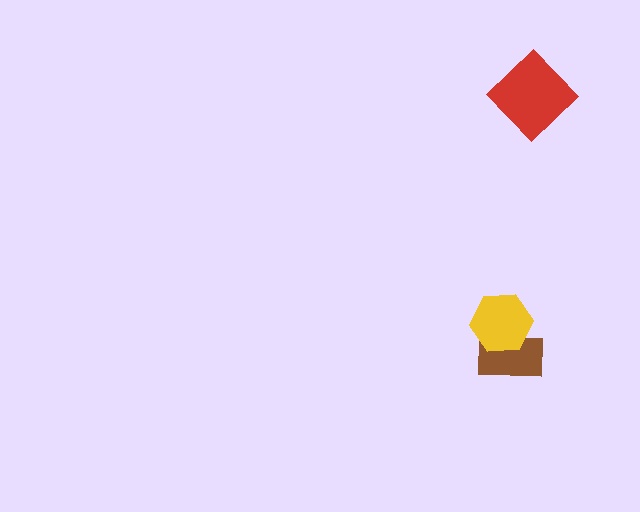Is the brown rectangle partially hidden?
Yes, it is partially covered by another shape.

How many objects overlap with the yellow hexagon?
1 object overlaps with the yellow hexagon.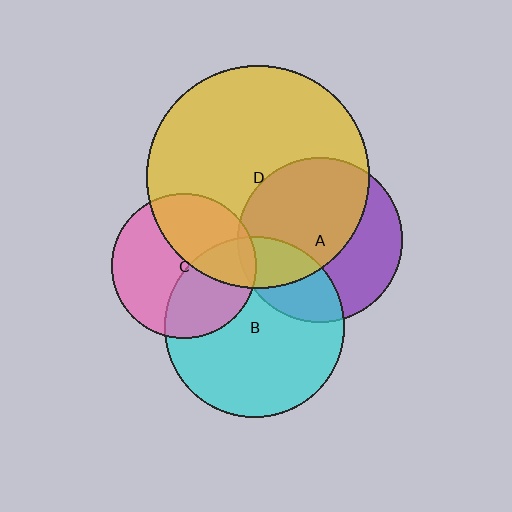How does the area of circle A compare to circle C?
Approximately 1.3 times.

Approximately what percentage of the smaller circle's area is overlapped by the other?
Approximately 20%.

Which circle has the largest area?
Circle D (yellow).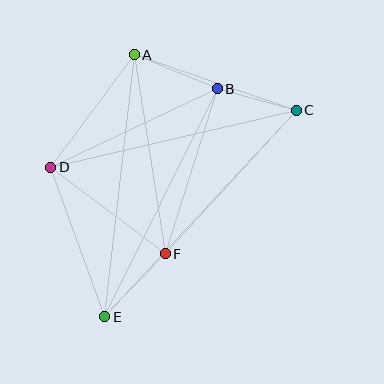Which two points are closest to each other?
Points B and C are closest to each other.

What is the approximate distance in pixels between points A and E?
The distance between A and E is approximately 264 pixels.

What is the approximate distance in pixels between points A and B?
The distance between A and B is approximately 90 pixels.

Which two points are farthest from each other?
Points C and E are farthest from each other.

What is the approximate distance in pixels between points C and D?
The distance between C and D is approximately 252 pixels.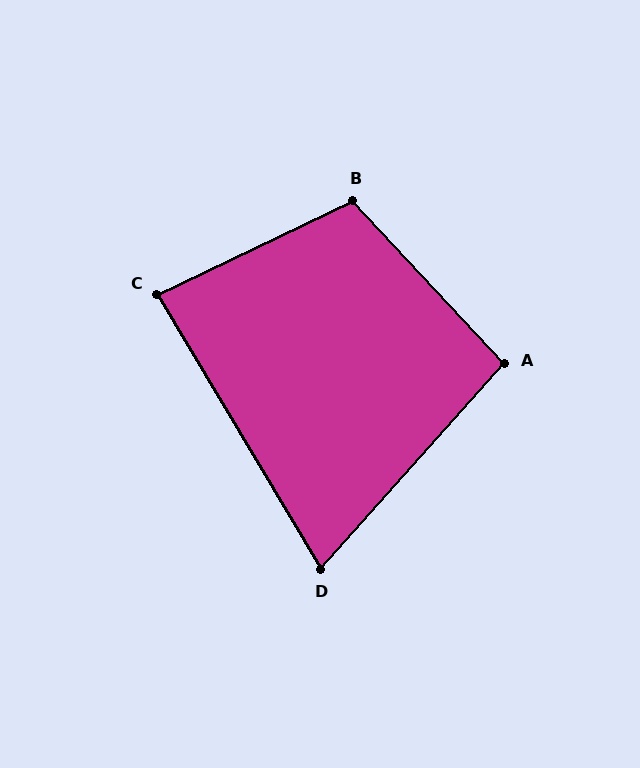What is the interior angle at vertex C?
Approximately 85 degrees (acute).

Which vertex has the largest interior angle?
B, at approximately 107 degrees.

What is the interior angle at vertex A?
Approximately 95 degrees (obtuse).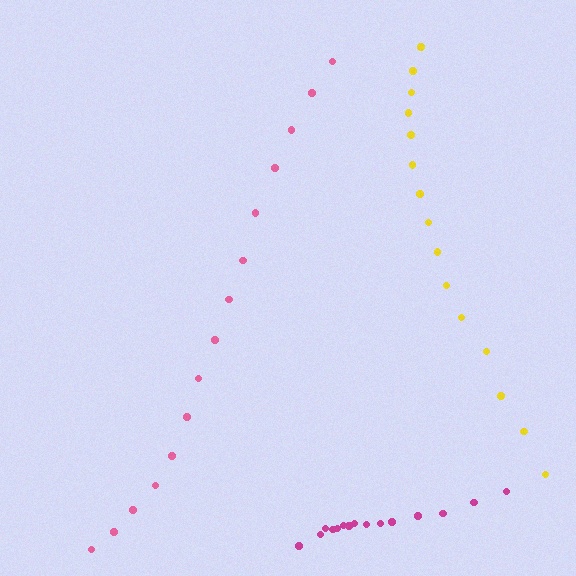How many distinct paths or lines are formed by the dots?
There are 3 distinct paths.